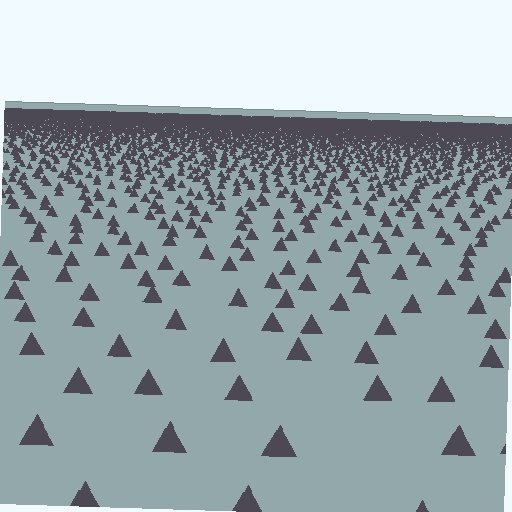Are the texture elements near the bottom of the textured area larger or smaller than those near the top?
Larger. Near the bottom, elements are closer to the viewer and appear at a bigger on-screen size.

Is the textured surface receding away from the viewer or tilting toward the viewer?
The surface is receding away from the viewer. Texture elements get smaller and denser toward the top.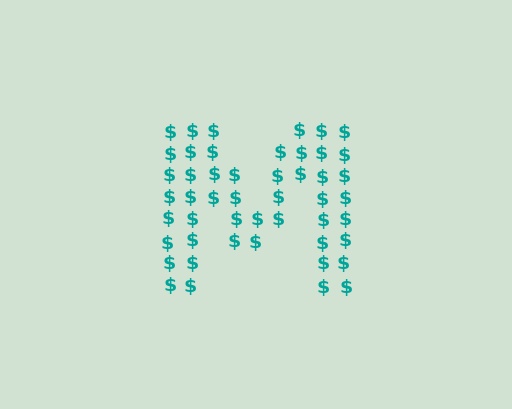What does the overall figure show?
The overall figure shows the letter M.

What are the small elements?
The small elements are dollar signs.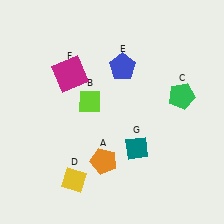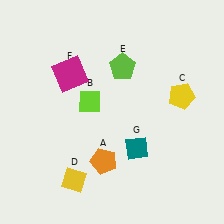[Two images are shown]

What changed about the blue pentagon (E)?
In Image 1, E is blue. In Image 2, it changed to lime.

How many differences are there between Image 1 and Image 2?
There are 2 differences between the two images.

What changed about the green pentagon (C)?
In Image 1, C is green. In Image 2, it changed to yellow.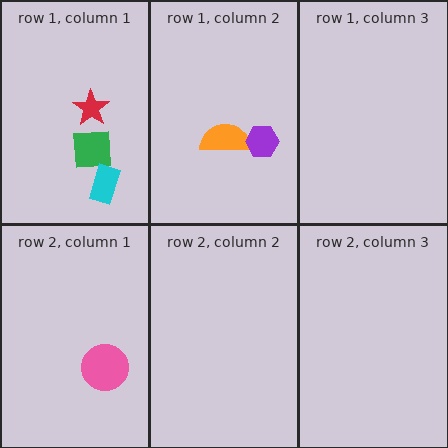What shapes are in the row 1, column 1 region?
The red star, the green square, the cyan rectangle.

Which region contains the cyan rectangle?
The row 1, column 1 region.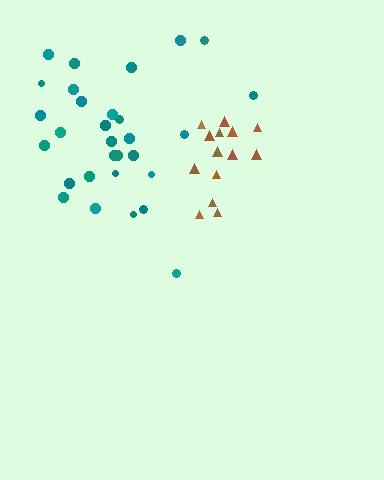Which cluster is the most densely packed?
Brown.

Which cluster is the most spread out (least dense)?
Teal.